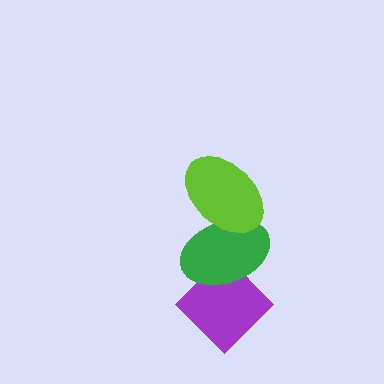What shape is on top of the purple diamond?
The green ellipse is on top of the purple diamond.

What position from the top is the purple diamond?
The purple diamond is 3rd from the top.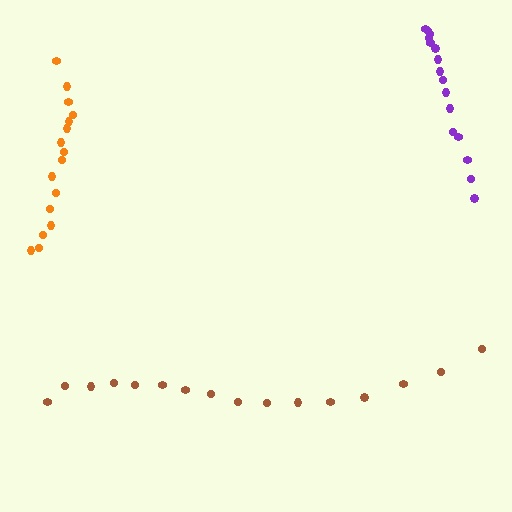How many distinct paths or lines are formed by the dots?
There are 3 distinct paths.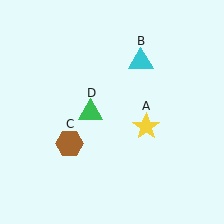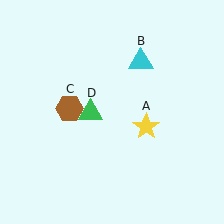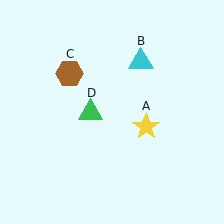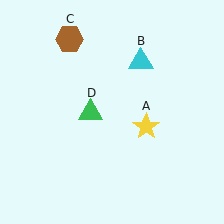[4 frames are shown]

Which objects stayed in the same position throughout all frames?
Yellow star (object A) and cyan triangle (object B) and green triangle (object D) remained stationary.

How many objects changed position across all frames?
1 object changed position: brown hexagon (object C).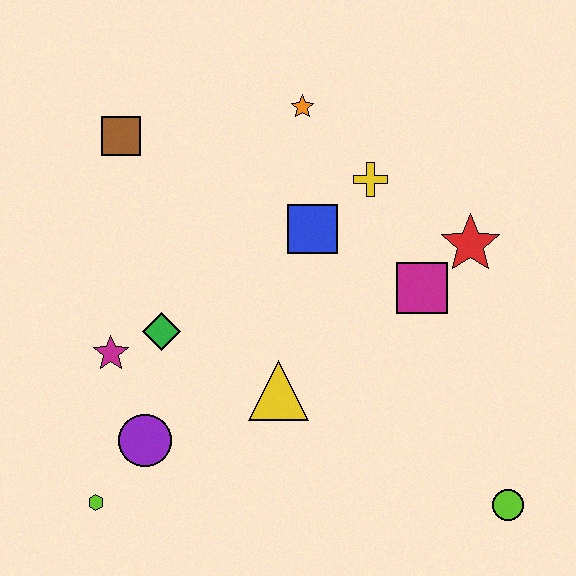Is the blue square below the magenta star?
No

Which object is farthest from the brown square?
The lime circle is farthest from the brown square.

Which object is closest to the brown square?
The orange star is closest to the brown square.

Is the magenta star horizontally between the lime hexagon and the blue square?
Yes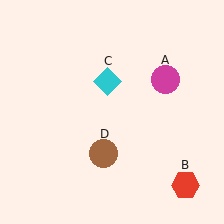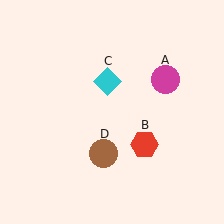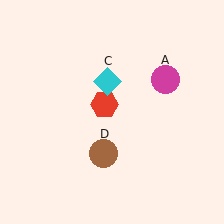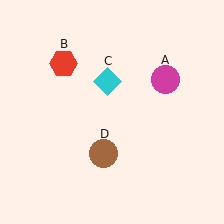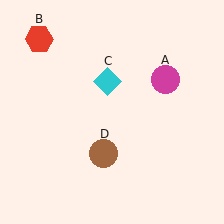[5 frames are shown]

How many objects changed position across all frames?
1 object changed position: red hexagon (object B).